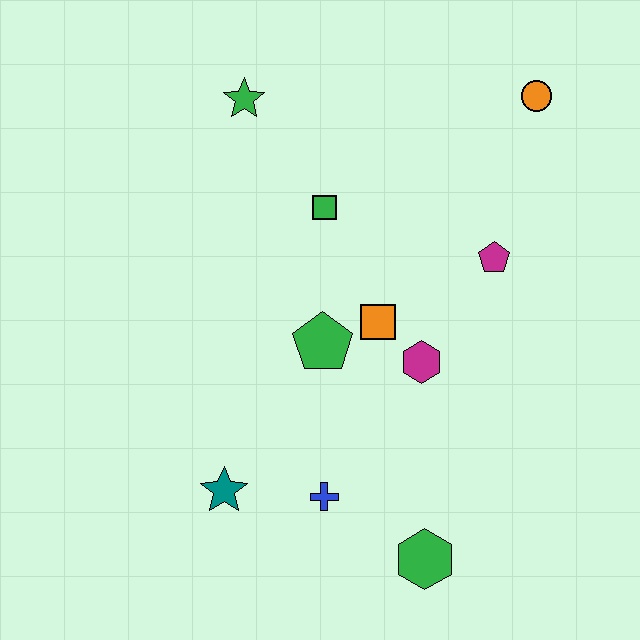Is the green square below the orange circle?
Yes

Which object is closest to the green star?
The green square is closest to the green star.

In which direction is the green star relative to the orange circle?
The green star is to the left of the orange circle.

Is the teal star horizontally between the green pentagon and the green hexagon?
No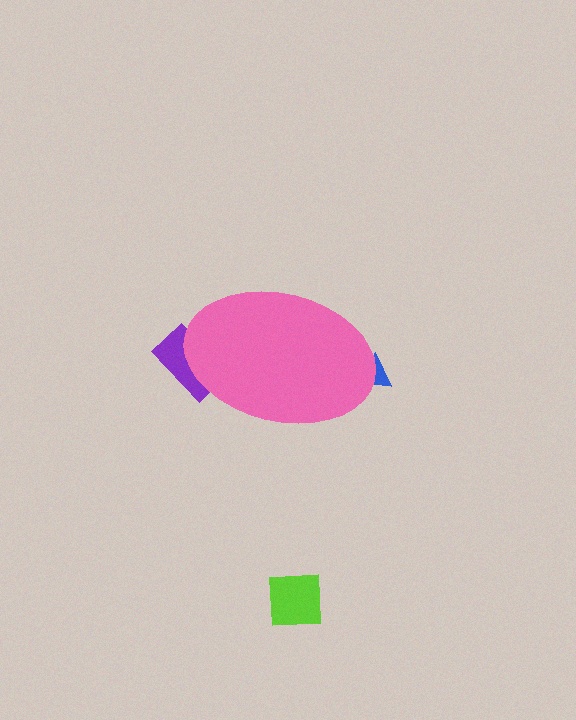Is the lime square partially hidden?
No, the lime square is fully visible.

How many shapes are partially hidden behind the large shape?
2 shapes are partially hidden.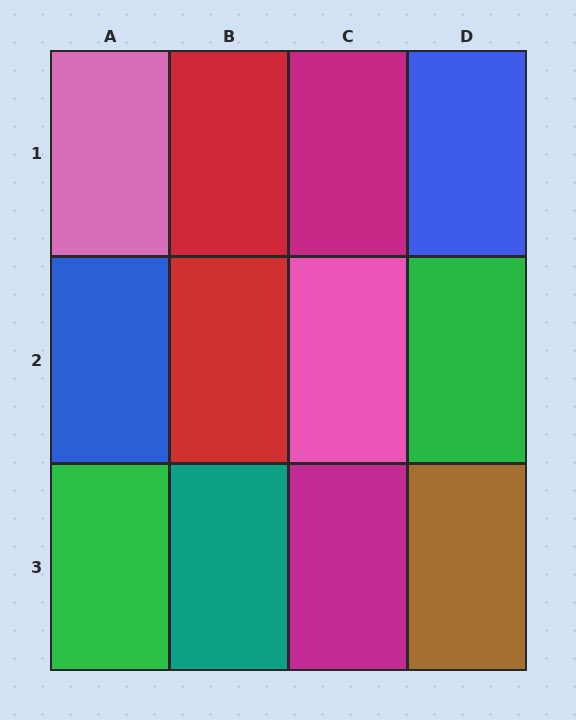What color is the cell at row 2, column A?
Blue.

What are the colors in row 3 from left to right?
Green, teal, magenta, brown.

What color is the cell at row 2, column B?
Red.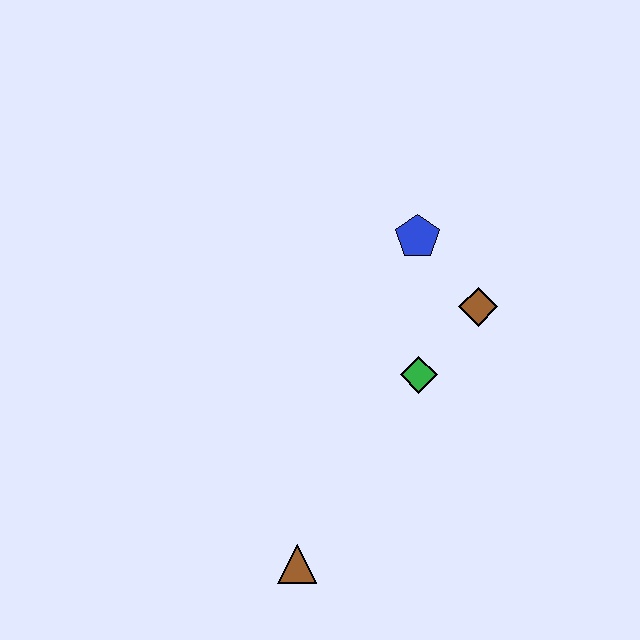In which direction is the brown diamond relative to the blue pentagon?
The brown diamond is below the blue pentagon.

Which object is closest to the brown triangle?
The green diamond is closest to the brown triangle.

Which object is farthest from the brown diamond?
The brown triangle is farthest from the brown diamond.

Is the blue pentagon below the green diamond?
No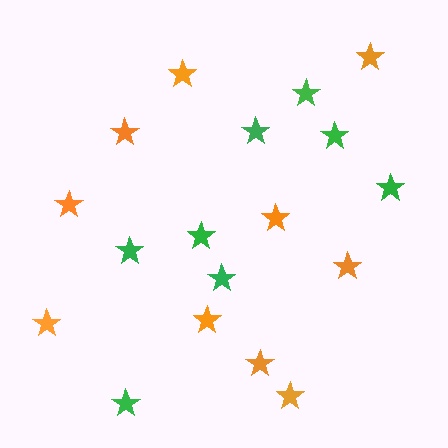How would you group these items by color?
There are 2 groups: one group of green stars (8) and one group of orange stars (10).